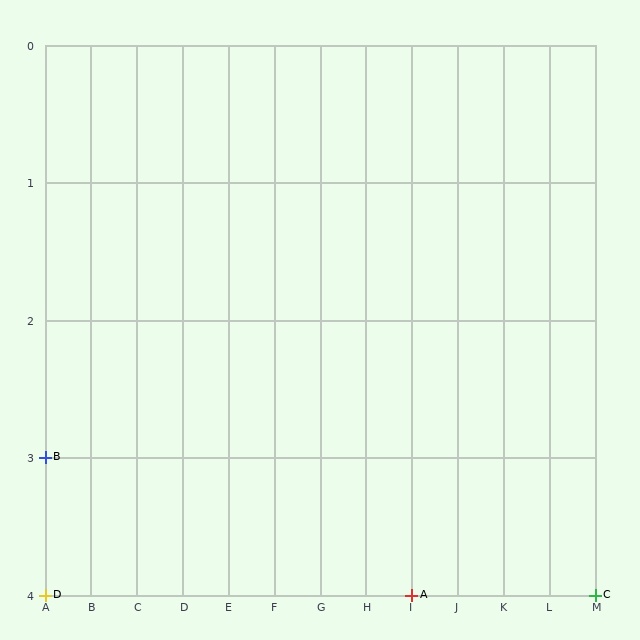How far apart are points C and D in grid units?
Points C and D are 12 columns apart.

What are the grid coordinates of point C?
Point C is at grid coordinates (M, 4).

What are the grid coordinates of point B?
Point B is at grid coordinates (A, 3).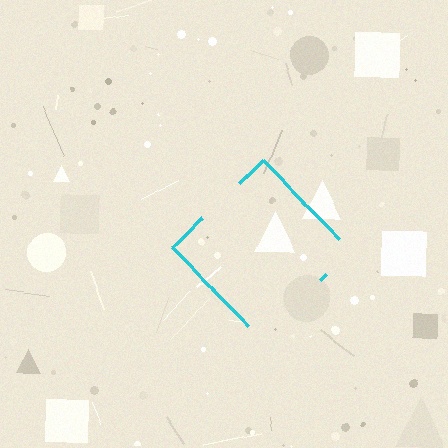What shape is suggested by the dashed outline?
The dashed outline suggests a diamond.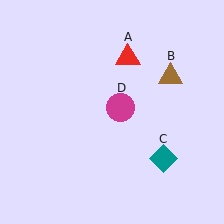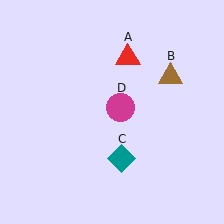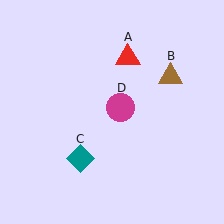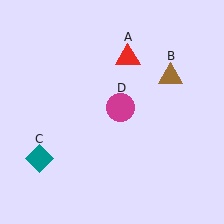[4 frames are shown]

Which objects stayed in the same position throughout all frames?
Red triangle (object A) and brown triangle (object B) and magenta circle (object D) remained stationary.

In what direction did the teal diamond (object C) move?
The teal diamond (object C) moved left.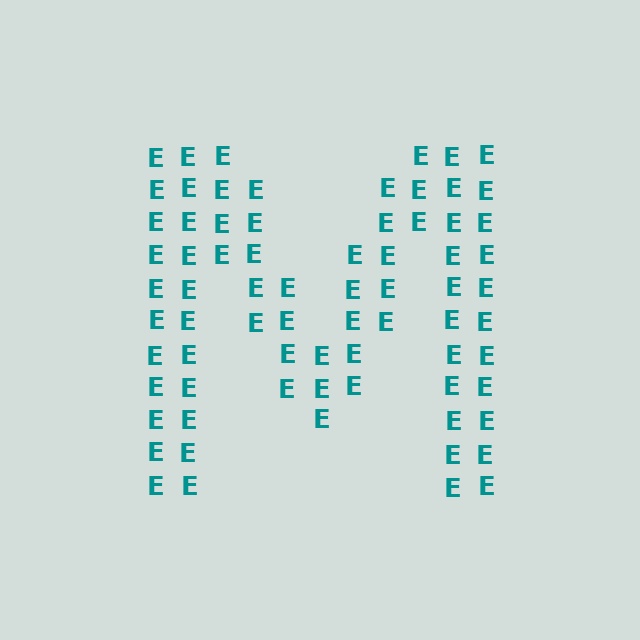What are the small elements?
The small elements are letter E's.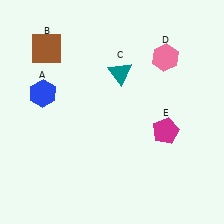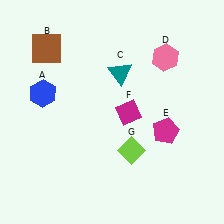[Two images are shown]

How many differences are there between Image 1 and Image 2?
There are 2 differences between the two images.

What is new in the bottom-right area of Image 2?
A magenta diamond (F) was added in the bottom-right area of Image 2.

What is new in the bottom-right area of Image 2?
A lime diamond (G) was added in the bottom-right area of Image 2.